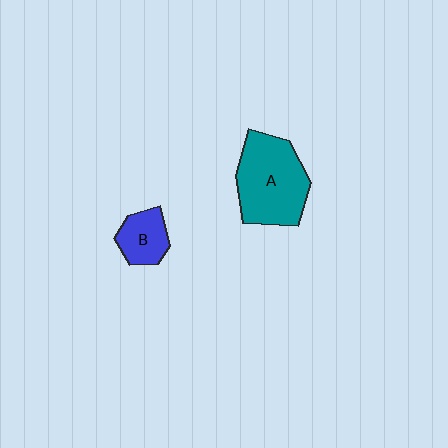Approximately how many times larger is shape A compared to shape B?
Approximately 2.3 times.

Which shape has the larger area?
Shape A (teal).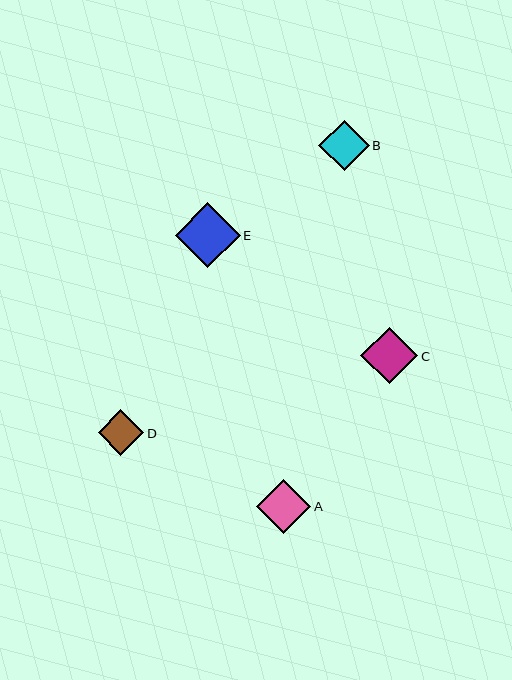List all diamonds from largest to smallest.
From largest to smallest: E, C, A, B, D.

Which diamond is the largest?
Diamond E is the largest with a size of approximately 64 pixels.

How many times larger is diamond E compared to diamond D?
Diamond E is approximately 1.4 times the size of diamond D.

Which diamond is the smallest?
Diamond D is the smallest with a size of approximately 46 pixels.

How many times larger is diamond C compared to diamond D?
Diamond C is approximately 1.2 times the size of diamond D.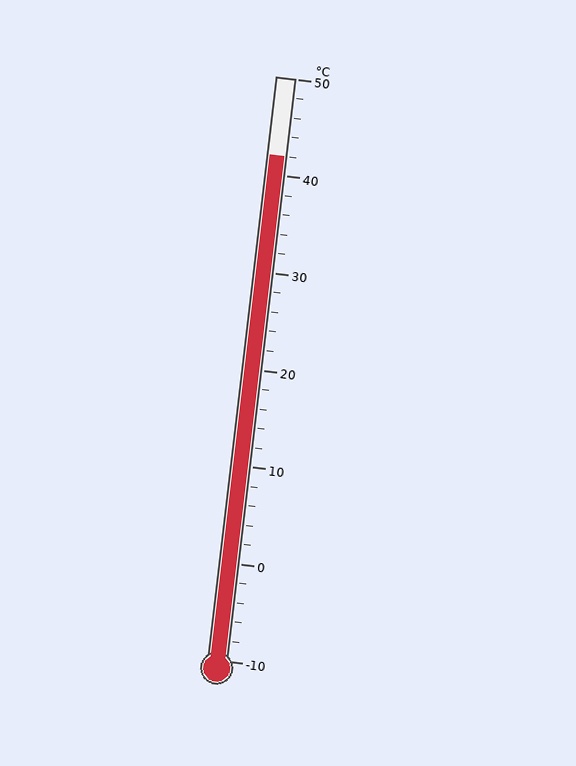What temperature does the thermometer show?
The thermometer shows approximately 42°C.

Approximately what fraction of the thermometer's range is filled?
The thermometer is filled to approximately 85% of its range.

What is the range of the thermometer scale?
The thermometer scale ranges from -10°C to 50°C.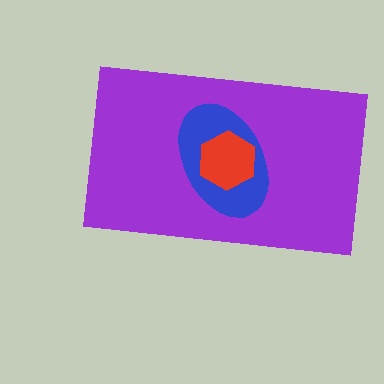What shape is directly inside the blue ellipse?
The red hexagon.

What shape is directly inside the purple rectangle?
The blue ellipse.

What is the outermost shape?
The purple rectangle.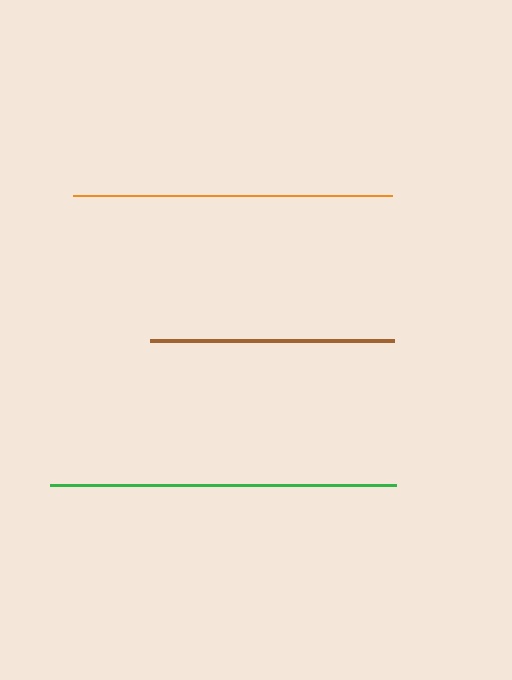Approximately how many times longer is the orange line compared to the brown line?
The orange line is approximately 1.3 times the length of the brown line.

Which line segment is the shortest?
The brown line is the shortest at approximately 244 pixels.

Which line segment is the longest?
The green line is the longest at approximately 346 pixels.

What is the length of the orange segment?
The orange segment is approximately 318 pixels long.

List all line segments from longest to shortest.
From longest to shortest: green, orange, brown.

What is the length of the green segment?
The green segment is approximately 346 pixels long.